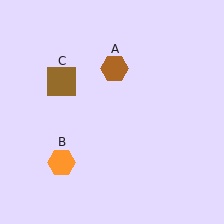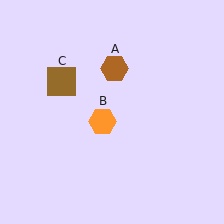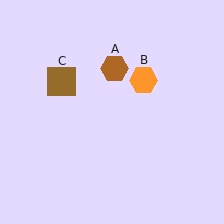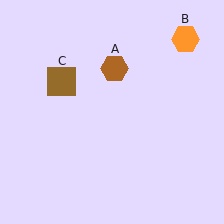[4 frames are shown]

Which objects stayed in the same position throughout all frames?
Brown hexagon (object A) and brown square (object C) remained stationary.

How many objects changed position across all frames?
1 object changed position: orange hexagon (object B).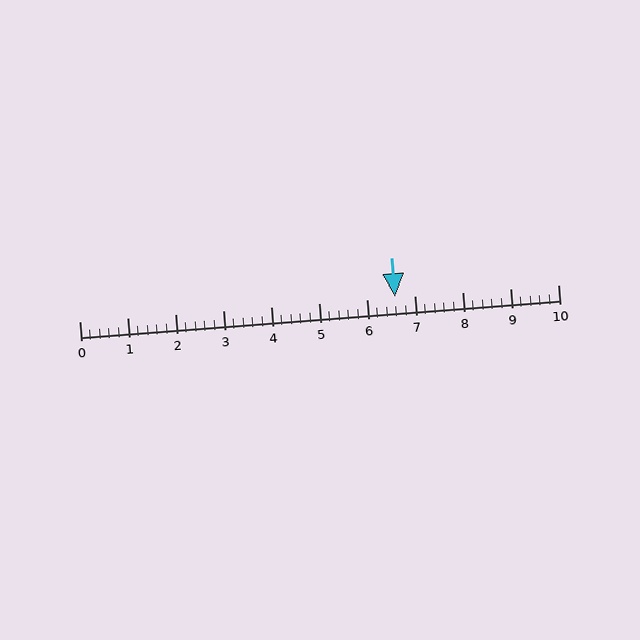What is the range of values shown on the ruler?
The ruler shows values from 0 to 10.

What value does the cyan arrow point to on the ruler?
The cyan arrow points to approximately 6.6.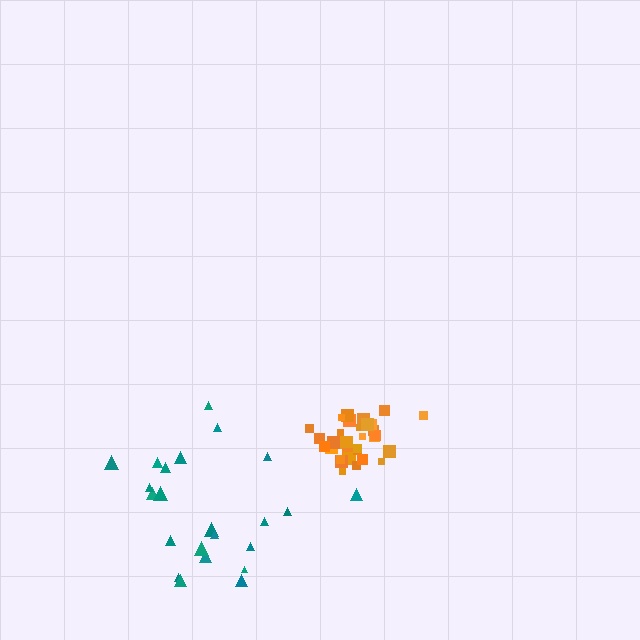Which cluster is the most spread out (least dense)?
Teal.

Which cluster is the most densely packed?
Orange.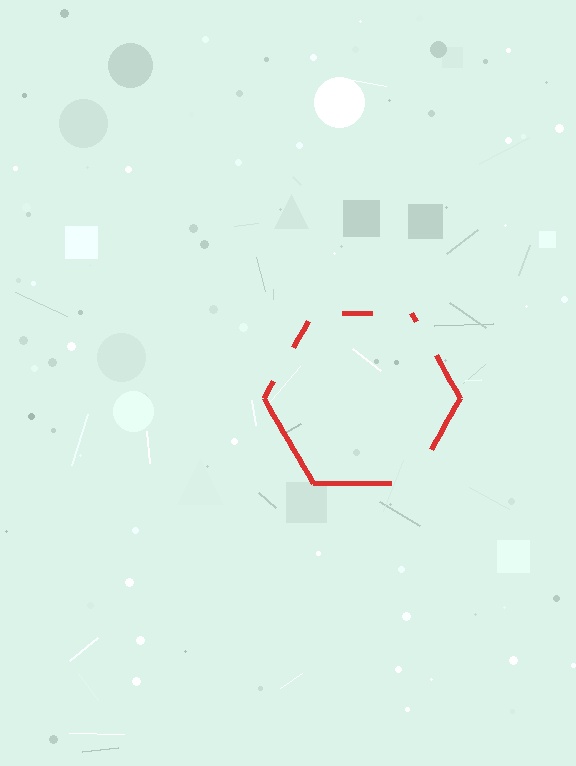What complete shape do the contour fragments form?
The contour fragments form a hexagon.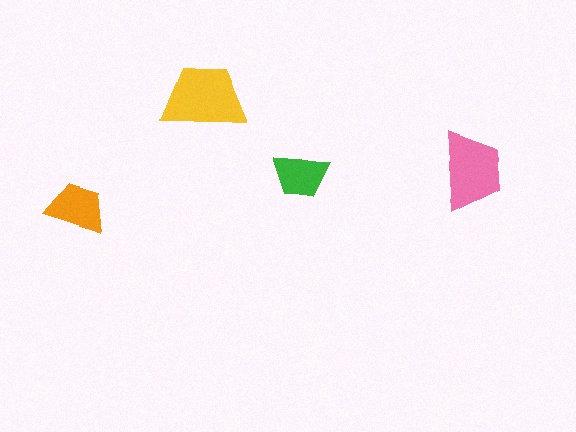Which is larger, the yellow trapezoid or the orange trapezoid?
The yellow one.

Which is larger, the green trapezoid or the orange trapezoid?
The orange one.